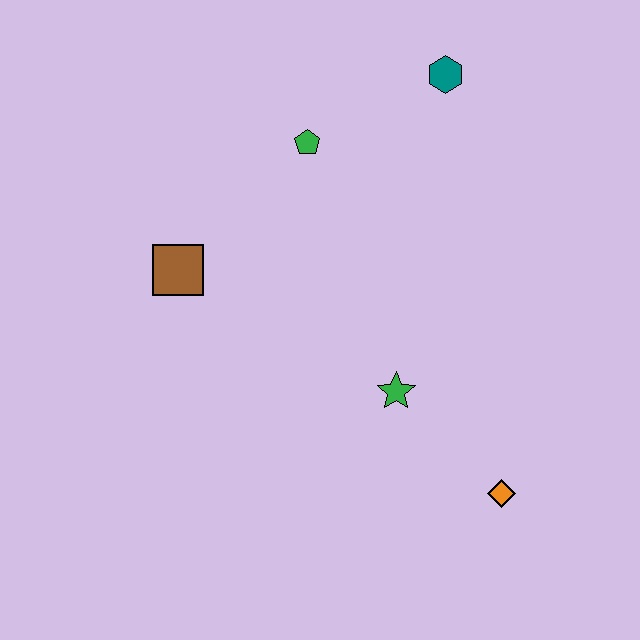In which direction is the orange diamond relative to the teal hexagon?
The orange diamond is below the teal hexagon.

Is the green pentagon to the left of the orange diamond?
Yes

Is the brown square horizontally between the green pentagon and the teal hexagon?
No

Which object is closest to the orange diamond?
The green star is closest to the orange diamond.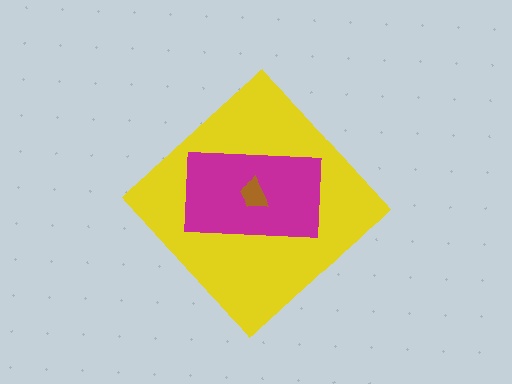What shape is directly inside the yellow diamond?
The magenta rectangle.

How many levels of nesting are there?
3.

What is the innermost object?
The brown trapezoid.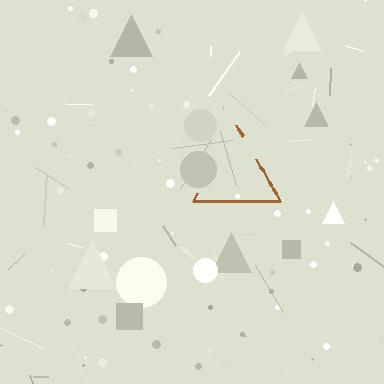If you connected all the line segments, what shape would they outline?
They would outline a triangle.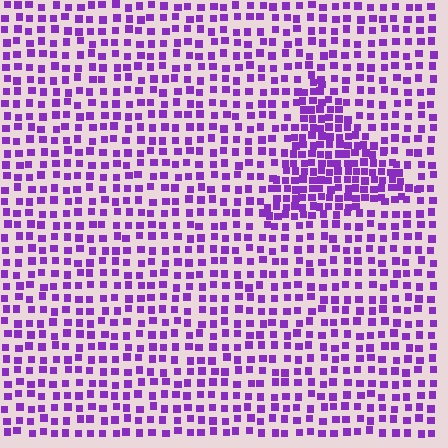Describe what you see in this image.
The image contains small purple elements arranged at two different densities. A triangle-shaped region is visible where the elements are more densely packed than the surrounding area.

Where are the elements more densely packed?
The elements are more densely packed inside the triangle boundary.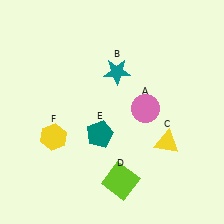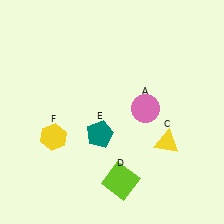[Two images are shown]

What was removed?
The teal star (B) was removed in Image 2.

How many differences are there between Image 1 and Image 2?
There is 1 difference between the two images.